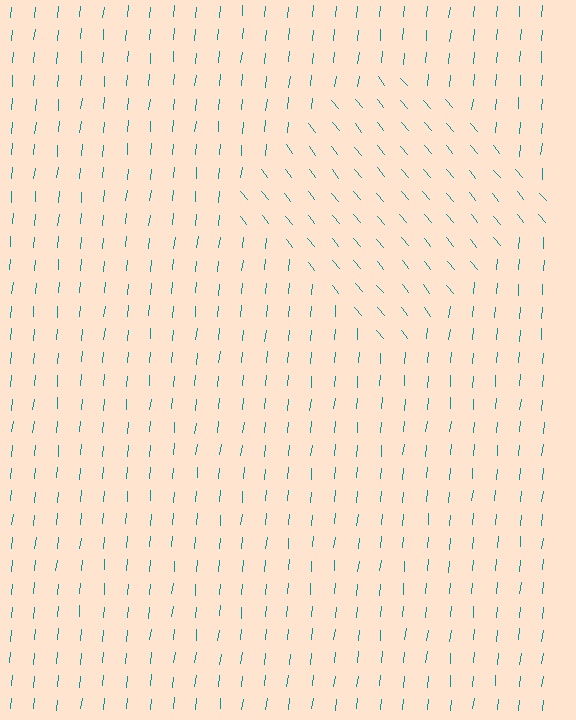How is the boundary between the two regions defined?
The boundary is defined purely by a change in line orientation (approximately 45 degrees difference). All lines are the same color and thickness.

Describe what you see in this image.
The image is filled with small teal line segments. A diamond region in the image has lines oriented differently from the surrounding lines, creating a visible texture boundary.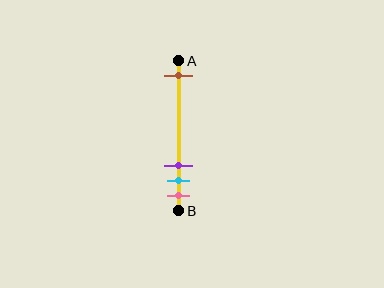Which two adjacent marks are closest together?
The cyan and pink marks are the closest adjacent pair.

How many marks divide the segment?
There are 4 marks dividing the segment.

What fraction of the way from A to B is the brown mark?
The brown mark is approximately 10% (0.1) of the way from A to B.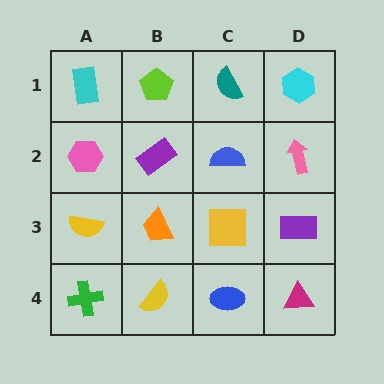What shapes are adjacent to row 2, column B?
A lime pentagon (row 1, column B), an orange trapezoid (row 3, column B), a pink hexagon (row 2, column A), a blue semicircle (row 2, column C).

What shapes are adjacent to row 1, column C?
A blue semicircle (row 2, column C), a lime pentagon (row 1, column B), a cyan hexagon (row 1, column D).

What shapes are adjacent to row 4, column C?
A yellow square (row 3, column C), a yellow semicircle (row 4, column B), a magenta triangle (row 4, column D).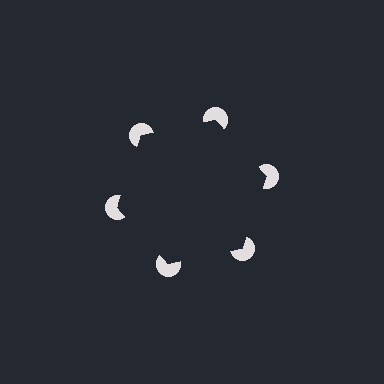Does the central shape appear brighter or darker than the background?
It typically appears slightly darker than the background, even though no actual brightness change is drawn.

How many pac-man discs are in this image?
There are 6 — one at each vertex of the illusory hexagon.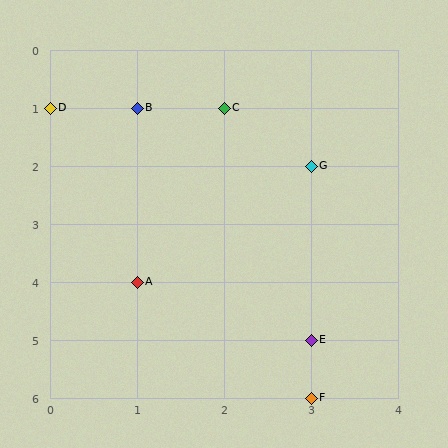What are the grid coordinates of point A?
Point A is at grid coordinates (1, 4).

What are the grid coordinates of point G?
Point G is at grid coordinates (3, 2).